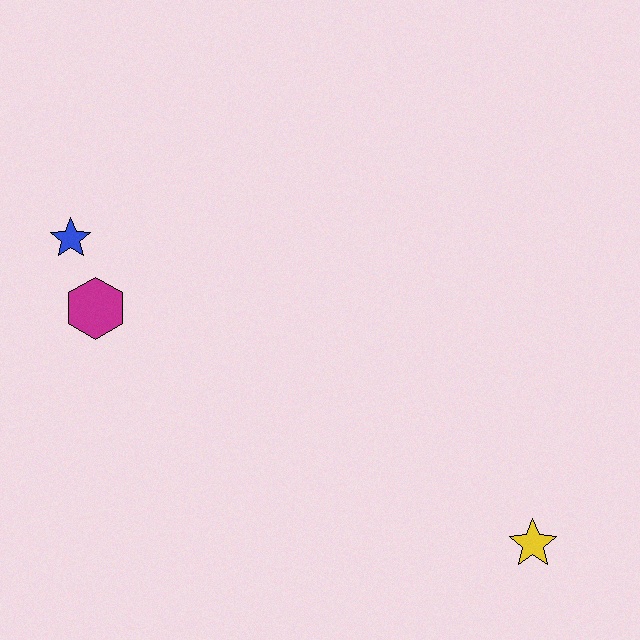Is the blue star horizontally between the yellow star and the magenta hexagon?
No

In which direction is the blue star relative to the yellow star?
The blue star is to the left of the yellow star.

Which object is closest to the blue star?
The magenta hexagon is closest to the blue star.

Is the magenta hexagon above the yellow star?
Yes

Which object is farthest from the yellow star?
The blue star is farthest from the yellow star.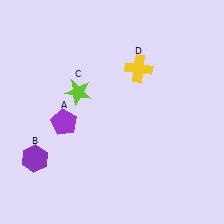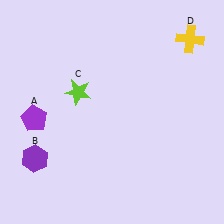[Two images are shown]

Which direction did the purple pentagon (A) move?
The purple pentagon (A) moved left.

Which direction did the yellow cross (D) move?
The yellow cross (D) moved right.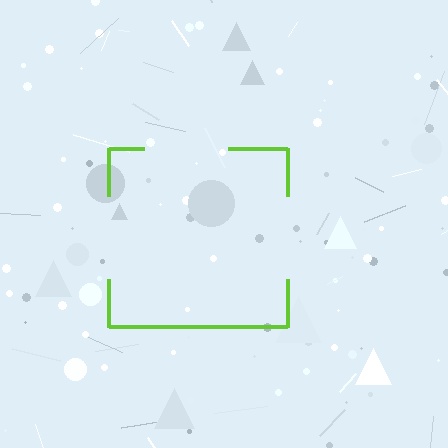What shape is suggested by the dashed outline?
The dashed outline suggests a square.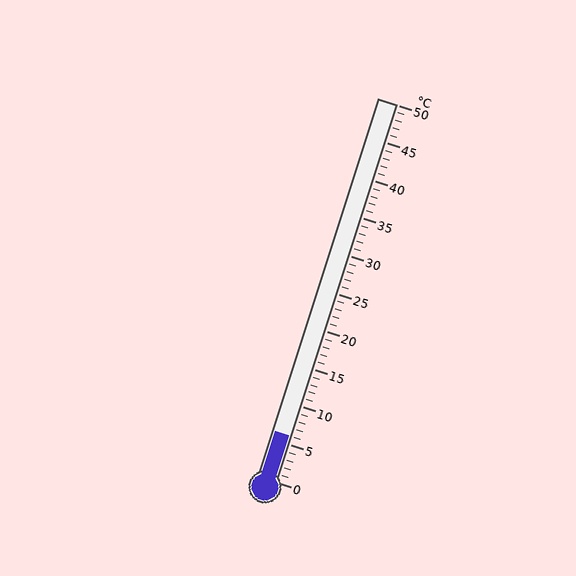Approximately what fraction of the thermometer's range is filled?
The thermometer is filled to approximately 10% of its range.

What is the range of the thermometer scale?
The thermometer scale ranges from 0°C to 50°C.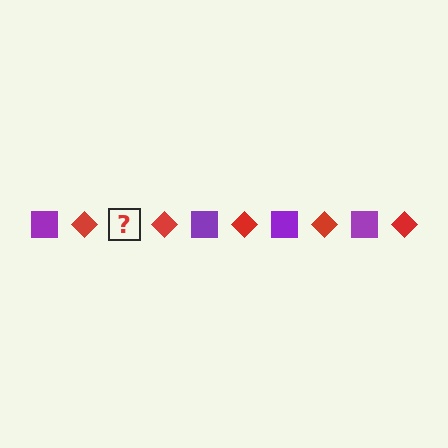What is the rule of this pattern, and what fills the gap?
The rule is that the pattern alternates between purple square and red diamond. The gap should be filled with a purple square.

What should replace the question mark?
The question mark should be replaced with a purple square.